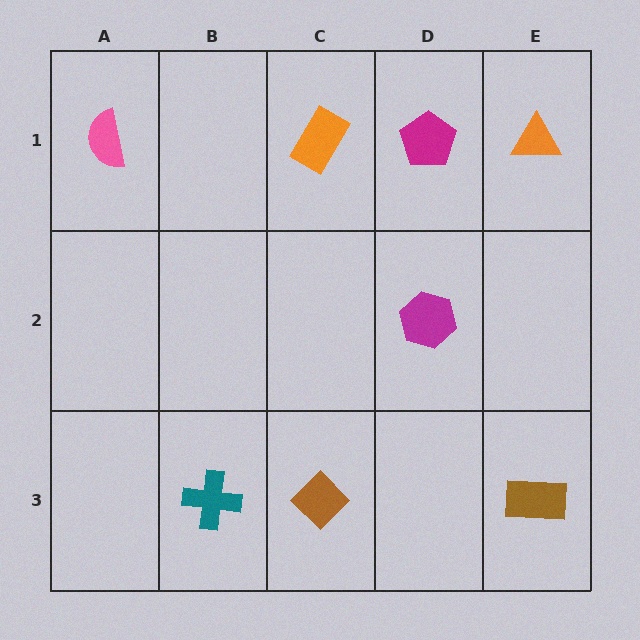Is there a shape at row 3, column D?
No, that cell is empty.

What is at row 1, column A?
A pink semicircle.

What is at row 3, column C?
A brown diamond.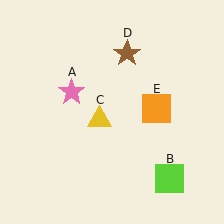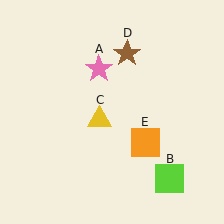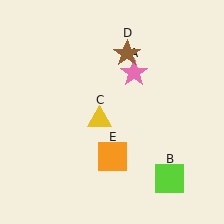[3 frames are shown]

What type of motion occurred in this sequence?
The pink star (object A), orange square (object E) rotated clockwise around the center of the scene.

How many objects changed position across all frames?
2 objects changed position: pink star (object A), orange square (object E).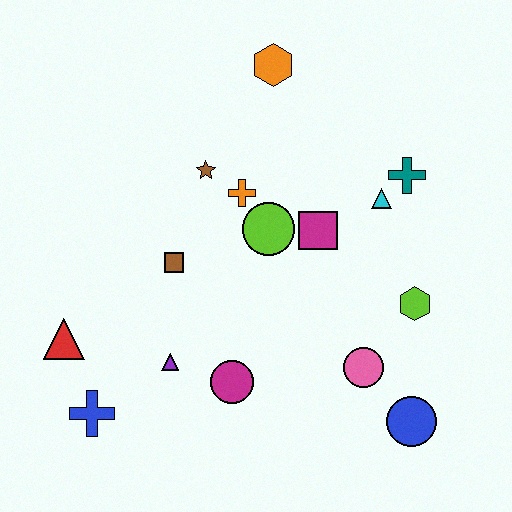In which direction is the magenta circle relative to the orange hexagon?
The magenta circle is below the orange hexagon.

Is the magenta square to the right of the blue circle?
No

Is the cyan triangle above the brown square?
Yes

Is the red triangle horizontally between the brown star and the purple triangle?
No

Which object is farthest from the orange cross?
The blue circle is farthest from the orange cross.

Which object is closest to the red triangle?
The blue cross is closest to the red triangle.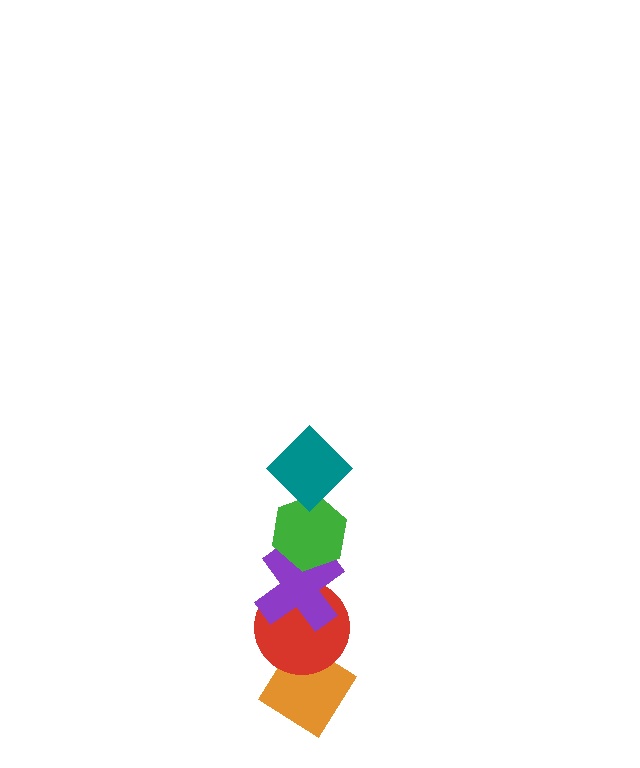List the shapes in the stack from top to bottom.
From top to bottom: the teal diamond, the green hexagon, the purple cross, the red circle, the orange diamond.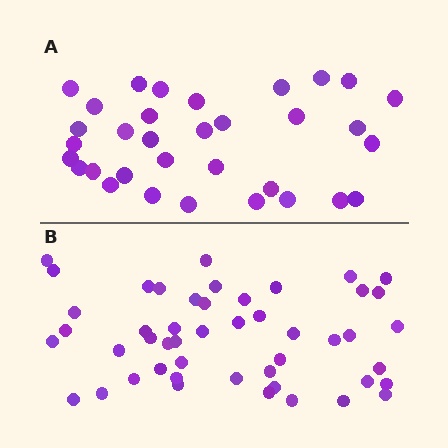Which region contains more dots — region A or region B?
Region B (the bottom region) has more dots.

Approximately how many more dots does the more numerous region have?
Region B has approximately 15 more dots than region A.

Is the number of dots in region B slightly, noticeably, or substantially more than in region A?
Region B has substantially more. The ratio is roughly 1.5 to 1.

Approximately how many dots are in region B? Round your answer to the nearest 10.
About 50 dots. (The exact count is 48, which rounds to 50.)